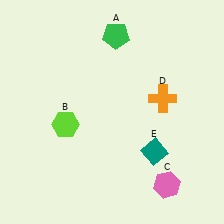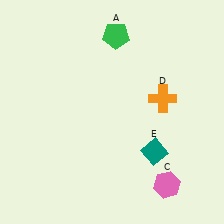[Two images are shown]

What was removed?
The lime hexagon (B) was removed in Image 2.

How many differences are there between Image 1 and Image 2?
There is 1 difference between the two images.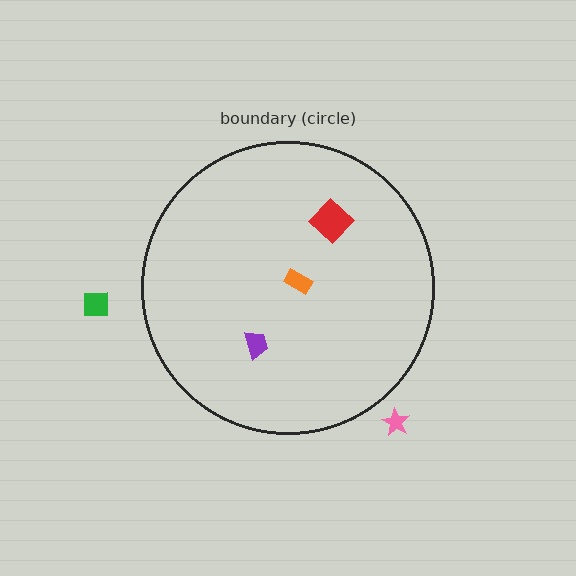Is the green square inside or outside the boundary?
Outside.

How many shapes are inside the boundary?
3 inside, 2 outside.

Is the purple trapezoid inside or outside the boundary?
Inside.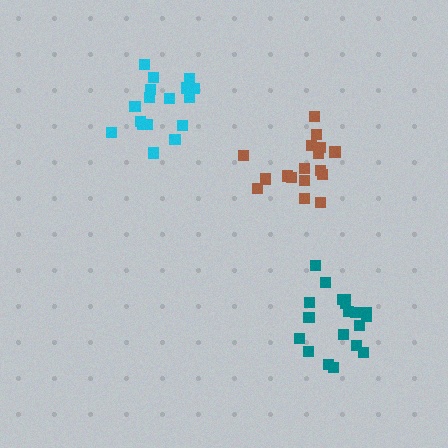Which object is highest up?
The cyan cluster is topmost.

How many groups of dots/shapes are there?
There are 3 groups.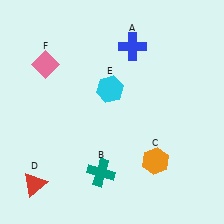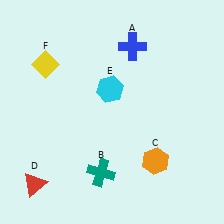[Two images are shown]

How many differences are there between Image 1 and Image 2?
There is 1 difference between the two images.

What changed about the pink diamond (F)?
In Image 1, F is pink. In Image 2, it changed to yellow.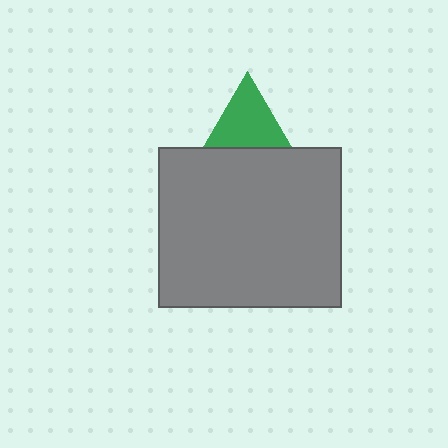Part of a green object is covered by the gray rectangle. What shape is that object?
It is a triangle.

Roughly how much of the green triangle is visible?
About half of it is visible (roughly 60%).